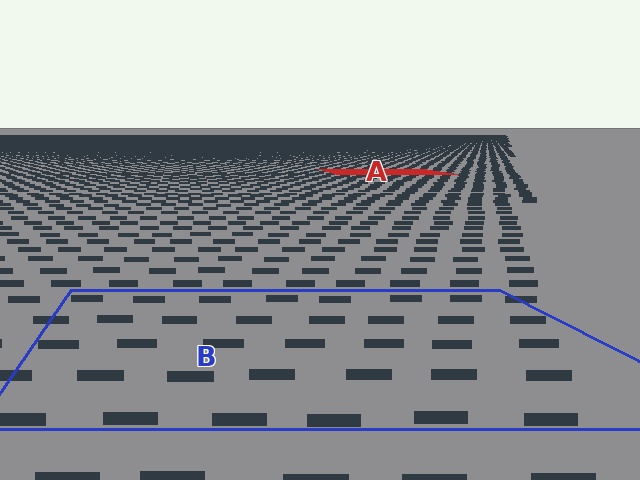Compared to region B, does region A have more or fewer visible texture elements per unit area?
Region A has more texture elements per unit area — they are packed more densely because it is farther away.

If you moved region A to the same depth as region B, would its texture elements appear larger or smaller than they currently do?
They would appear larger. At a closer depth, the same texture elements are projected at a bigger on-screen size.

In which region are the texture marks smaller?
The texture marks are smaller in region A, because it is farther away.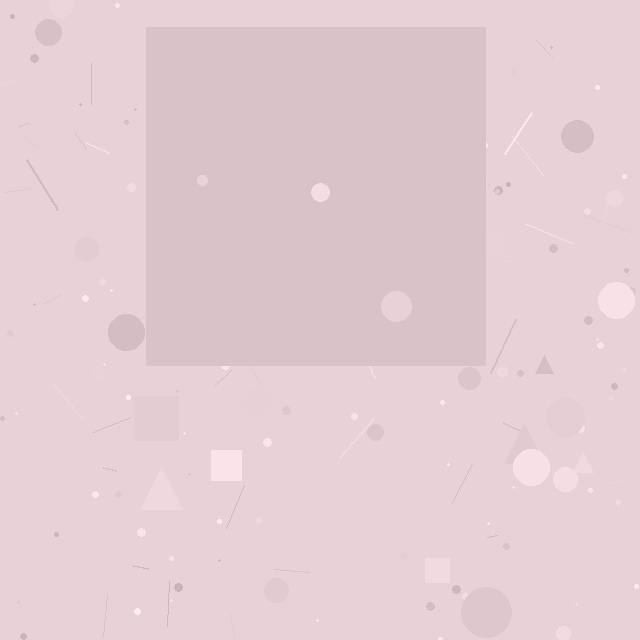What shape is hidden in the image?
A square is hidden in the image.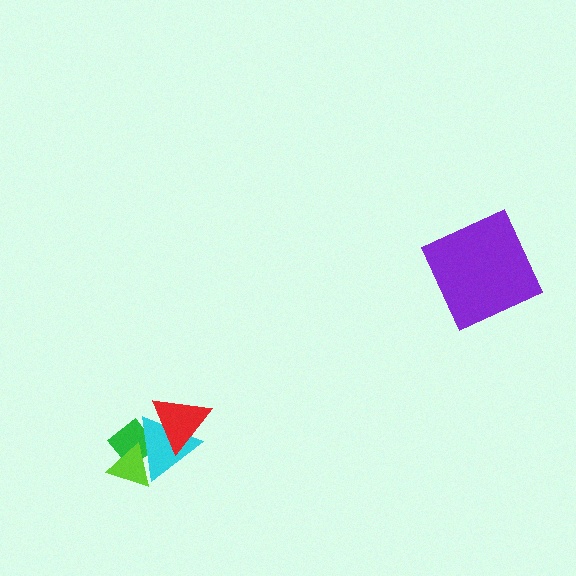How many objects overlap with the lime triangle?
2 objects overlap with the lime triangle.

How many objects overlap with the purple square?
0 objects overlap with the purple square.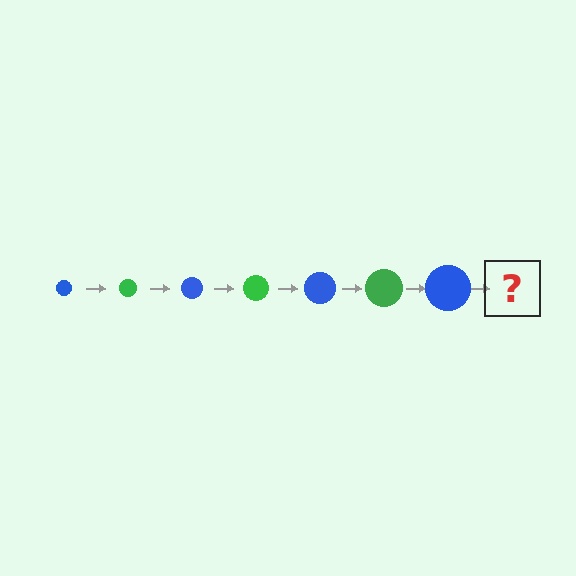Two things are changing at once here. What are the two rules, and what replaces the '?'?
The two rules are that the circle grows larger each step and the color cycles through blue and green. The '?' should be a green circle, larger than the previous one.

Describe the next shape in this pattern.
It should be a green circle, larger than the previous one.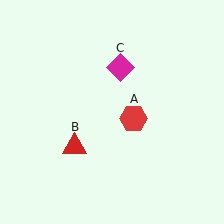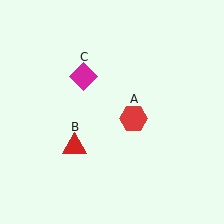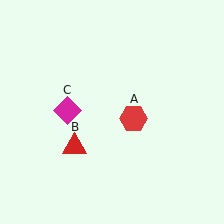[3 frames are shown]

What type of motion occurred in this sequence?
The magenta diamond (object C) rotated counterclockwise around the center of the scene.